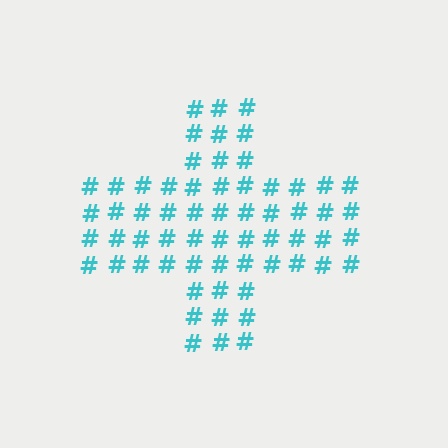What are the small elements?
The small elements are hash symbols.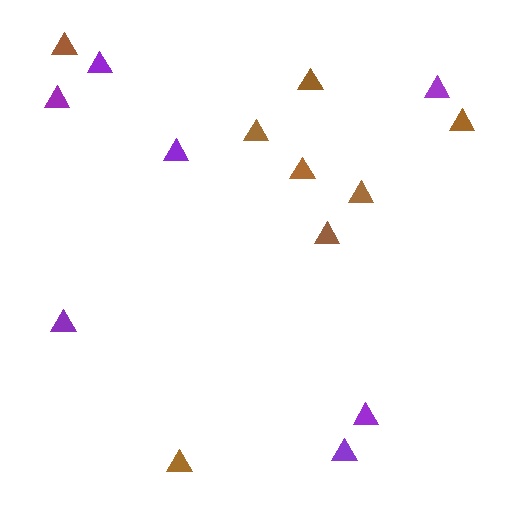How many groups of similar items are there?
There are 2 groups: one group of purple triangles (7) and one group of brown triangles (8).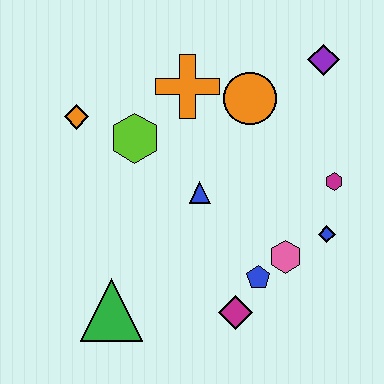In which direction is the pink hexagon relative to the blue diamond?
The pink hexagon is to the left of the blue diamond.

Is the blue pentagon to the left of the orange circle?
No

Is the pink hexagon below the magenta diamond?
No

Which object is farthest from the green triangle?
The purple diamond is farthest from the green triangle.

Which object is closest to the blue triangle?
The lime hexagon is closest to the blue triangle.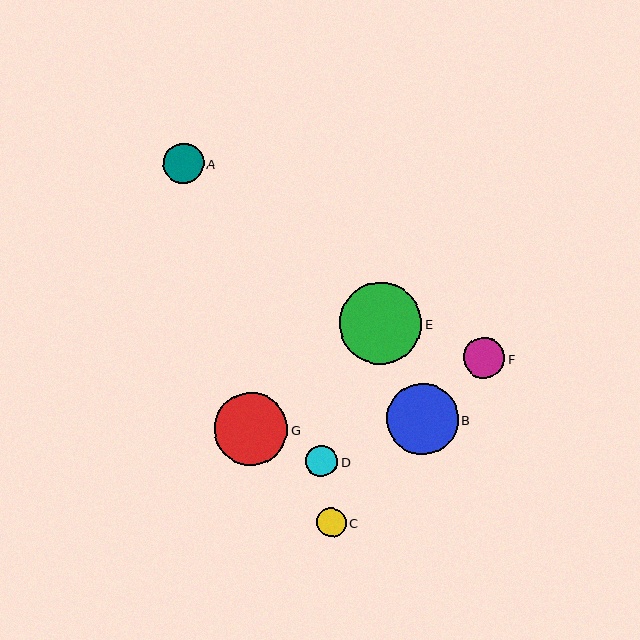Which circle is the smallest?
Circle C is the smallest with a size of approximately 29 pixels.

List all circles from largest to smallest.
From largest to smallest: E, G, B, F, A, D, C.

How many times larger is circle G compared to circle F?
Circle G is approximately 1.8 times the size of circle F.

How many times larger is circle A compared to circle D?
Circle A is approximately 1.3 times the size of circle D.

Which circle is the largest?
Circle E is the largest with a size of approximately 82 pixels.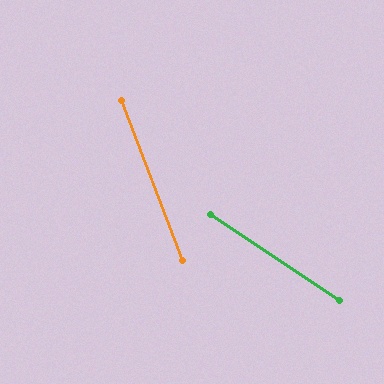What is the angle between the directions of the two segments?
Approximately 36 degrees.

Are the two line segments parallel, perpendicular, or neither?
Neither parallel nor perpendicular — they differ by about 36°.